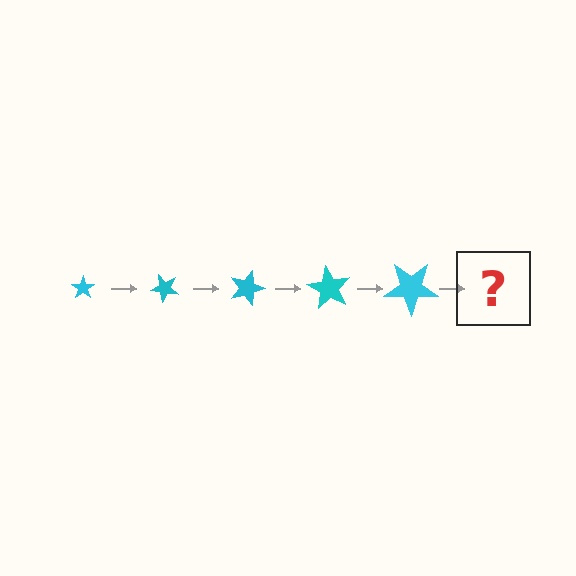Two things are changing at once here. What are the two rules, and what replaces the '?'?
The two rules are that the star grows larger each step and it rotates 45 degrees each step. The '?' should be a star, larger than the previous one and rotated 225 degrees from the start.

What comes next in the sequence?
The next element should be a star, larger than the previous one and rotated 225 degrees from the start.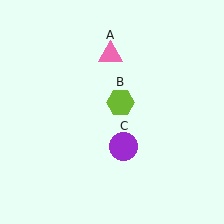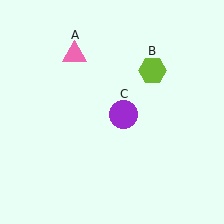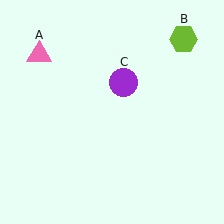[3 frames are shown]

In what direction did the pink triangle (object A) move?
The pink triangle (object A) moved left.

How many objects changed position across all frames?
3 objects changed position: pink triangle (object A), lime hexagon (object B), purple circle (object C).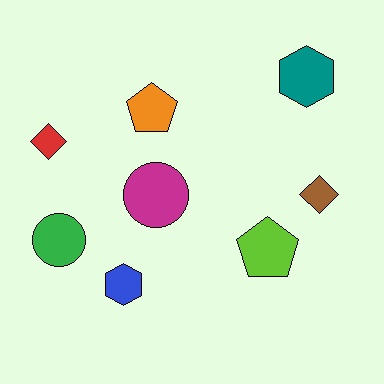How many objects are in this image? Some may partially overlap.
There are 8 objects.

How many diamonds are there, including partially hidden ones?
There are 2 diamonds.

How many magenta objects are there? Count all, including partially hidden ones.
There is 1 magenta object.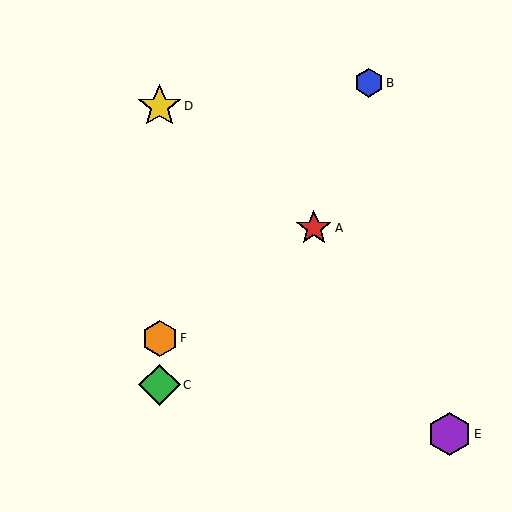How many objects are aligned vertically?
3 objects (C, D, F) are aligned vertically.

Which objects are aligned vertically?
Objects C, D, F are aligned vertically.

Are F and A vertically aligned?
No, F is at x≈160 and A is at x≈314.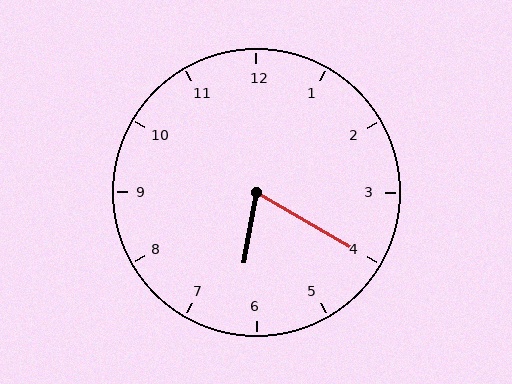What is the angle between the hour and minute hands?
Approximately 70 degrees.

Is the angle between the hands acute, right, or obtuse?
It is acute.